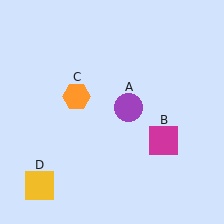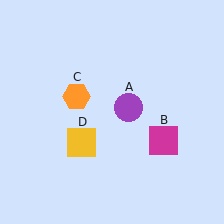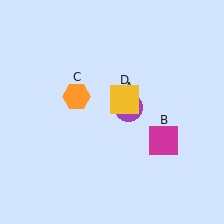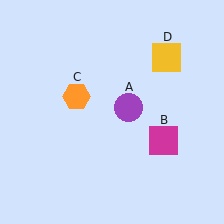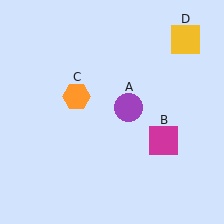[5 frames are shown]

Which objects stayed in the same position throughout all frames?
Purple circle (object A) and magenta square (object B) and orange hexagon (object C) remained stationary.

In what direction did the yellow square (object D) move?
The yellow square (object D) moved up and to the right.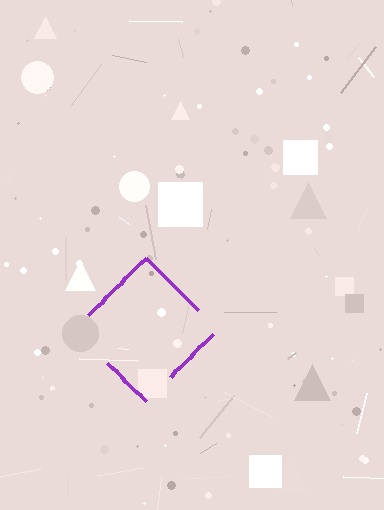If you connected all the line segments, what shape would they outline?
They would outline a diamond.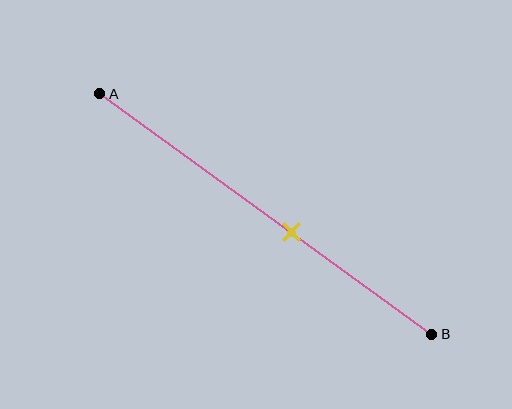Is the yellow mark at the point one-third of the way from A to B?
No, the mark is at about 60% from A, not at the 33% one-third point.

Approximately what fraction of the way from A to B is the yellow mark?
The yellow mark is approximately 60% of the way from A to B.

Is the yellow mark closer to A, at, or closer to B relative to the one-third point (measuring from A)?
The yellow mark is closer to point B than the one-third point of segment AB.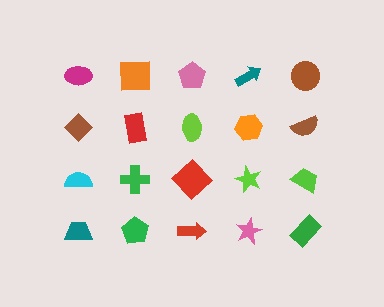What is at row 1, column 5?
A brown circle.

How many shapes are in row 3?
5 shapes.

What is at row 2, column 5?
A brown semicircle.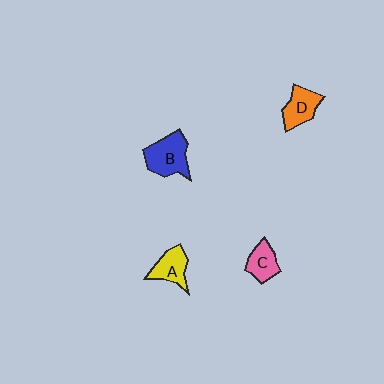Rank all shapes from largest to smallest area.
From largest to smallest: B (blue), D (orange), A (yellow), C (pink).